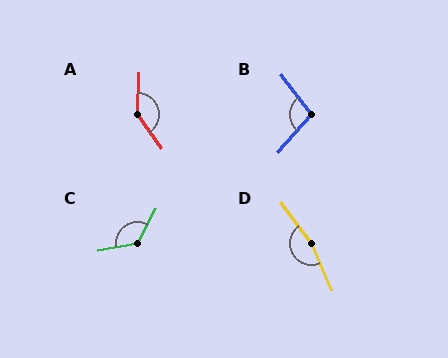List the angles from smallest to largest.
B (101°), C (129°), A (143°), D (168°).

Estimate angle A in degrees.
Approximately 143 degrees.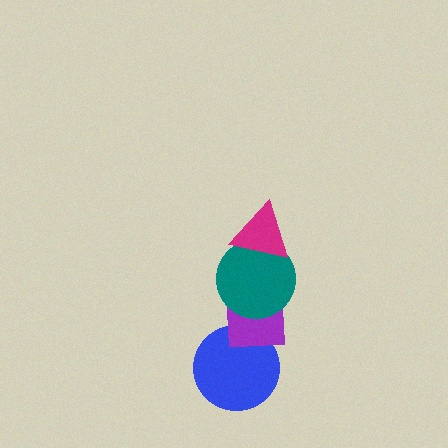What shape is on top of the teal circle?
The magenta triangle is on top of the teal circle.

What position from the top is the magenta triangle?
The magenta triangle is 1st from the top.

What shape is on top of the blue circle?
The purple square is on top of the blue circle.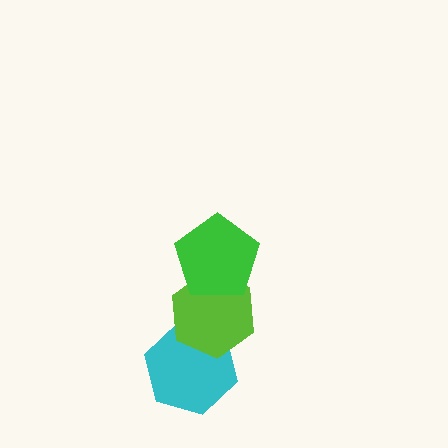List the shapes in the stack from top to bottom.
From top to bottom: the green pentagon, the lime hexagon, the cyan hexagon.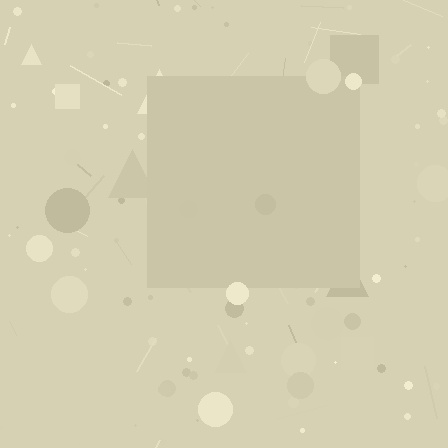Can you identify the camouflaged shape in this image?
The camouflaged shape is a square.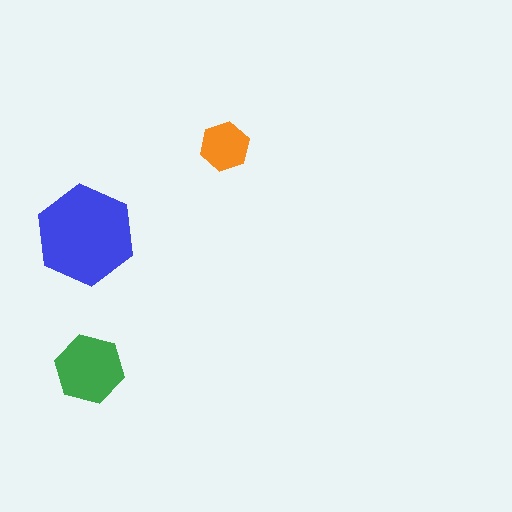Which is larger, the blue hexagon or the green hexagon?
The blue one.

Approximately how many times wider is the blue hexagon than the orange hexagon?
About 2 times wider.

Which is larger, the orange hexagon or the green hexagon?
The green one.